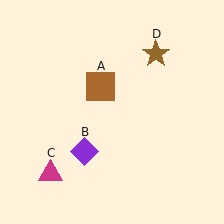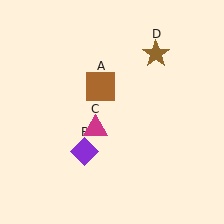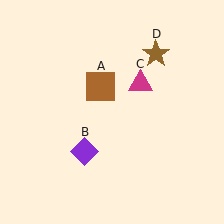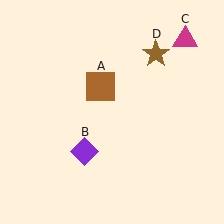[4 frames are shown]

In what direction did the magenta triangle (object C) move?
The magenta triangle (object C) moved up and to the right.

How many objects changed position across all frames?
1 object changed position: magenta triangle (object C).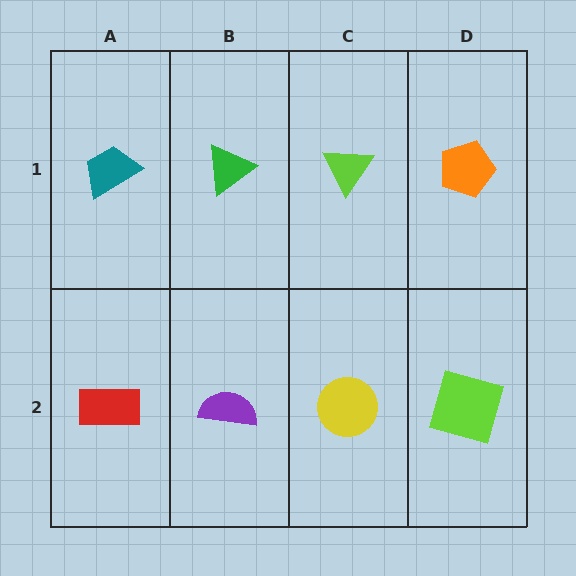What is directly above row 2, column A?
A teal trapezoid.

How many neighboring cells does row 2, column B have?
3.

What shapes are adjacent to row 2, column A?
A teal trapezoid (row 1, column A), a purple semicircle (row 2, column B).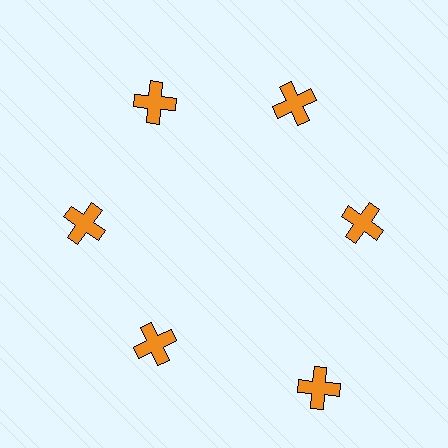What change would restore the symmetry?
The symmetry would be restored by moving it inward, back onto the ring so that all 6 crosses sit at equal angles and equal distance from the center.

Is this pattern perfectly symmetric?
No. The 6 orange crosses are arranged in a ring, but one element near the 5 o'clock position is pushed outward from the center, breaking the 6-fold rotational symmetry.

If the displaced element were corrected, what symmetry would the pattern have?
It would have 6-fold rotational symmetry — the pattern would map onto itself every 60 degrees.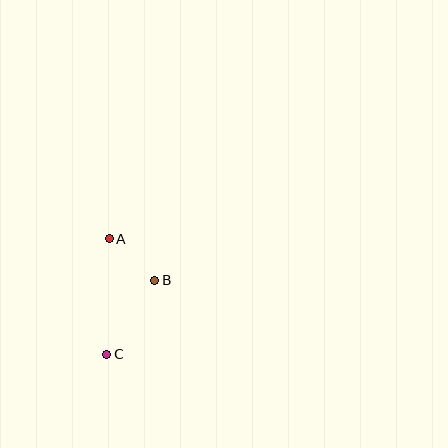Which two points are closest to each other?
Points A and B are closest to each other.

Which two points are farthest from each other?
Points A and C are farthest from each other.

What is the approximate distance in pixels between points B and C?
The distance between B and C is approximately 88 pixels.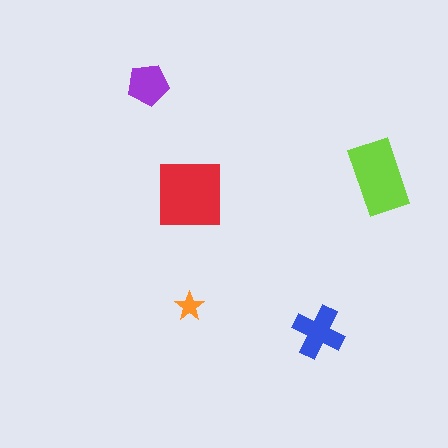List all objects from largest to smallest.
The red square, the lime rectangle, the blue cross, the purple pentagon, the orange star.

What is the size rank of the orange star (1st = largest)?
5th.